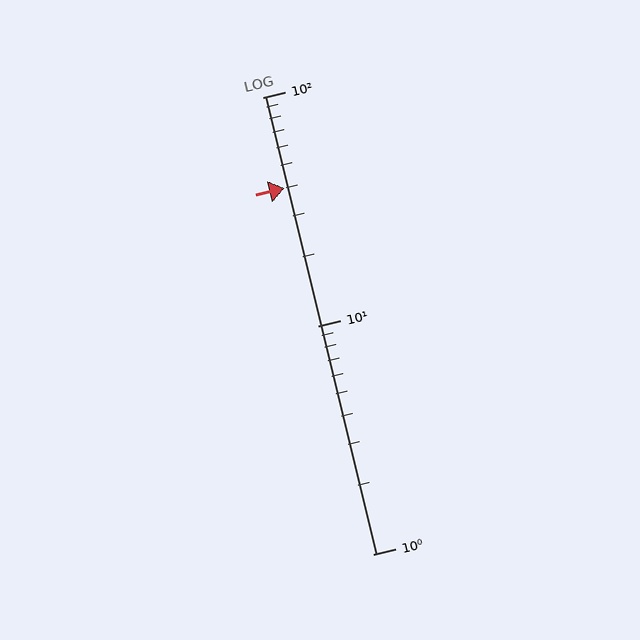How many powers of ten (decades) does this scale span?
The scale spans 2 decades, from 1 to 100.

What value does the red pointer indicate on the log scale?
The pointer indicates approximately 40.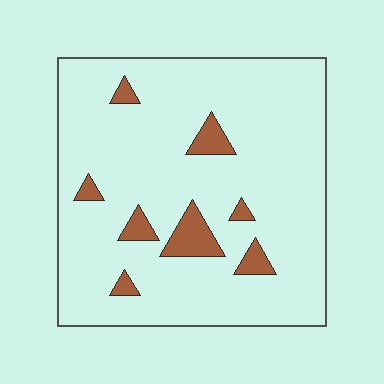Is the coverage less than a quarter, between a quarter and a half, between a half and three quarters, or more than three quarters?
Less than a quarter.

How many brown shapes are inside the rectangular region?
8.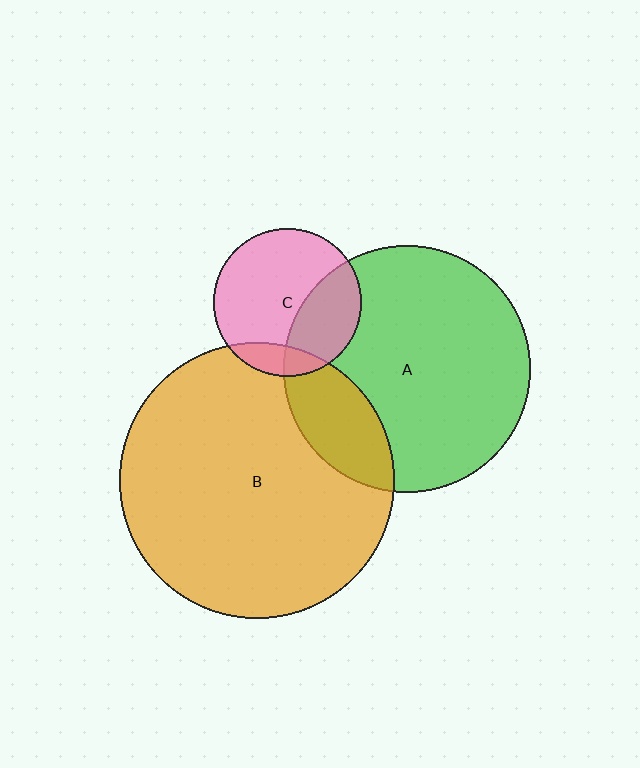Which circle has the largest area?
Circle B (orange).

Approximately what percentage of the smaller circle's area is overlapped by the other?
Approximately 35%.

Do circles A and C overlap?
Yes.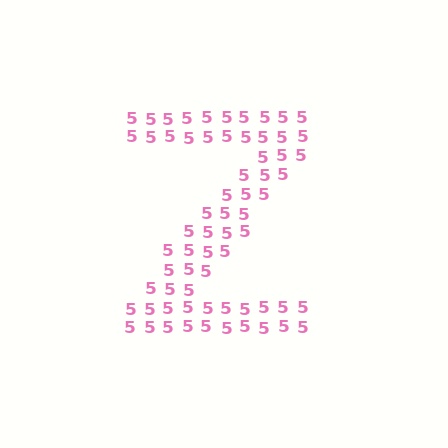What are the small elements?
The small elements are digit 5's.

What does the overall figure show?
The overall figure shows the letter Z.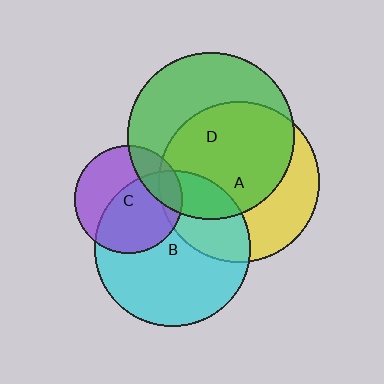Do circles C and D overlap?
Yes.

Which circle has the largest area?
Circle D (green).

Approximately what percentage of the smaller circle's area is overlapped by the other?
Approximately 20%.